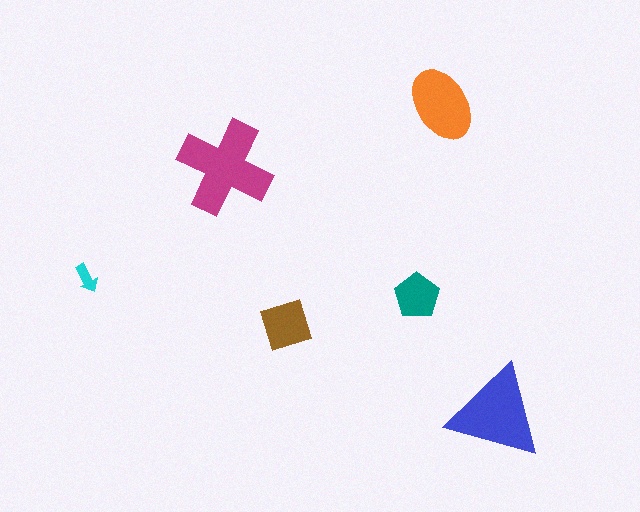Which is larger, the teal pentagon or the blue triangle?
The blue triangle.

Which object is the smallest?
The cyan arrow.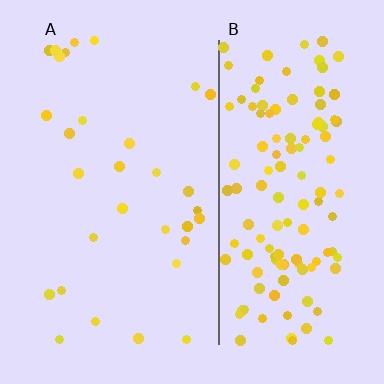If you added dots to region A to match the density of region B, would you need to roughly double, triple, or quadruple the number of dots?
Approximately quadruple.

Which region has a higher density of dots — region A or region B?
B (the right).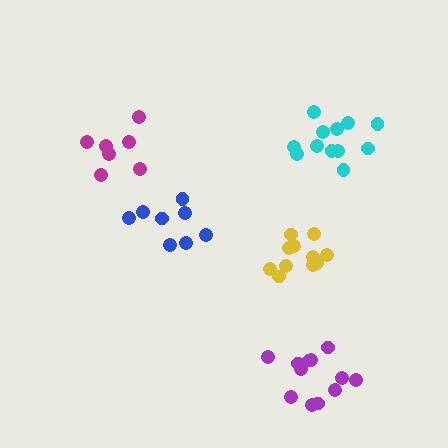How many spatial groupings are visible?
There are 5 spatial groupings.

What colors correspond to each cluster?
The clusters are colored: purple, magenta, cyan, blue, yellow.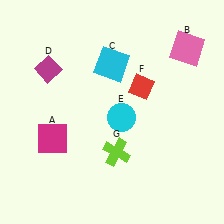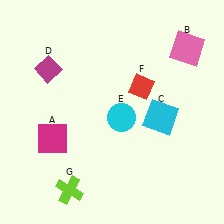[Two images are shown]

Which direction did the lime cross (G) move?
The lime cross (G) moved left.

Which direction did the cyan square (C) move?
The cyan square (C) moved down.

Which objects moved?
The objects that moved are: the cyan square (C), the lime cross (G).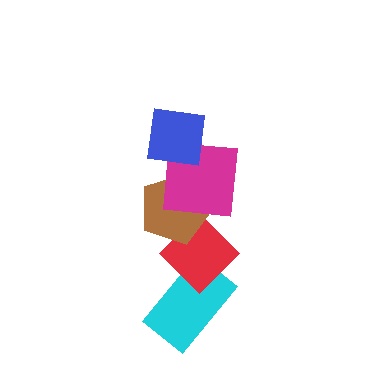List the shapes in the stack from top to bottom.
From top to bottom: the blue square, the magenta square, the brown pentagon, the red diamond, the cyan rectangle.